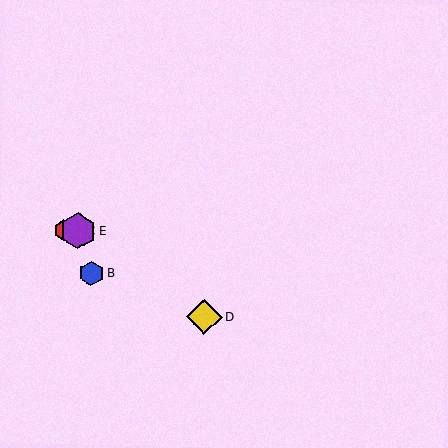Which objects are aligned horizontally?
Objects A, C, E are aligned horizontally.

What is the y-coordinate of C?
Object C is at y≈230.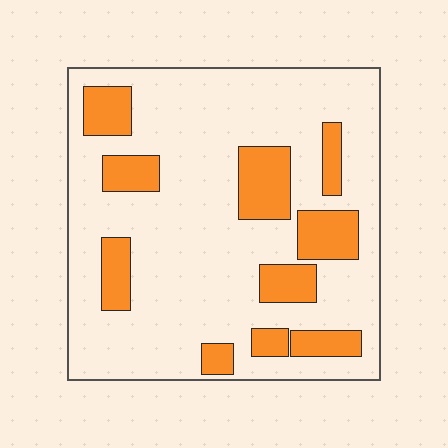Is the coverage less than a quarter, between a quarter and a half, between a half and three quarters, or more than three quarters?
Less than a quarter.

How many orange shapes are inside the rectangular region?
10.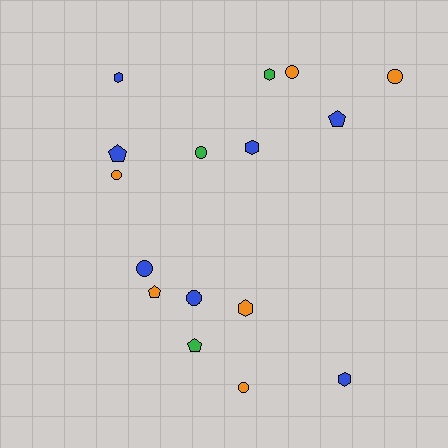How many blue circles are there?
There are 2 blue circles.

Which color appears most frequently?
Blue, with 7 objects.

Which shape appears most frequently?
Circle, with 7 objects.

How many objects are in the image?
There are 16 objects.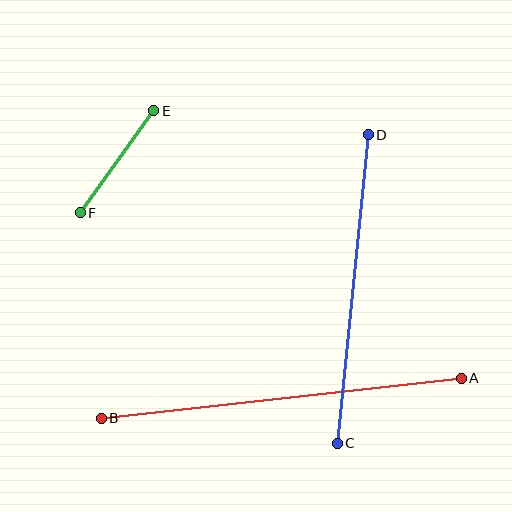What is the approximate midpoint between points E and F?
The midpoint is at approximately (117, 162) pixels.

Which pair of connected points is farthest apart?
Points A and B are farthest apart.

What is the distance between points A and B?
The distance is approximately 362 pixels.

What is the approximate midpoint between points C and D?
The midpoint is at approximately (353, 289) pixels.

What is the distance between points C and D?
The distance is approximately 310 pixels.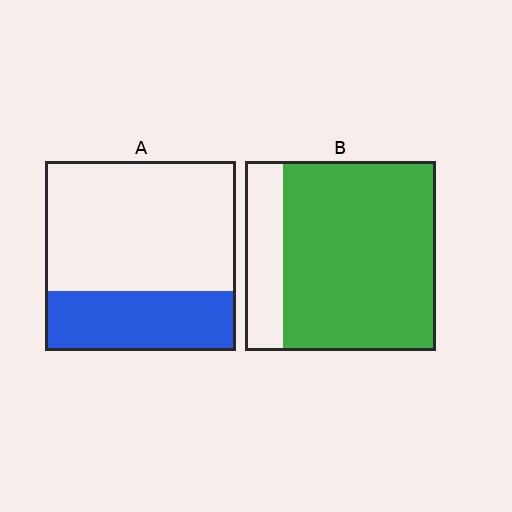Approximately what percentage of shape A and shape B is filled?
A is approximately 30% and B is approximately 80%.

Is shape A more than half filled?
No.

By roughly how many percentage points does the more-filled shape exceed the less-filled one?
By roughly 50 percentage points (B over A).